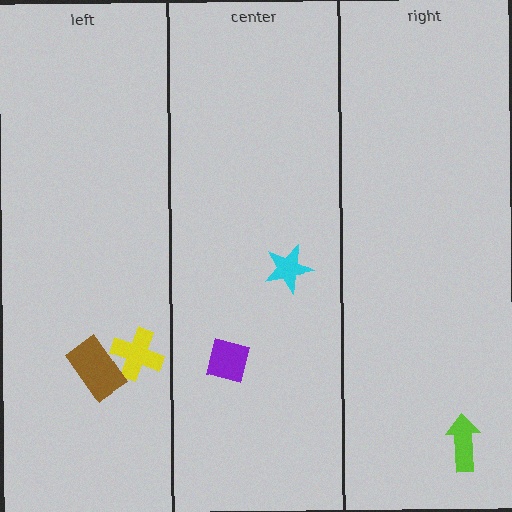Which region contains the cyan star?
The center region.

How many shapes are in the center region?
2.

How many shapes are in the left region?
2.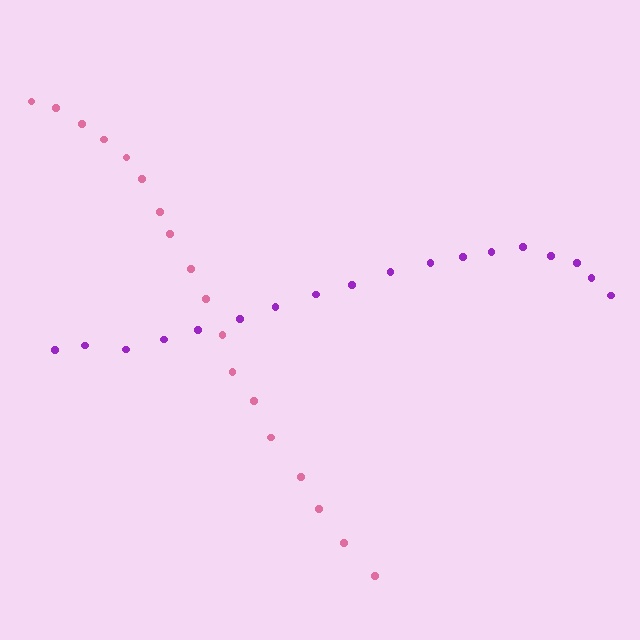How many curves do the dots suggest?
There are 2 distinct paths.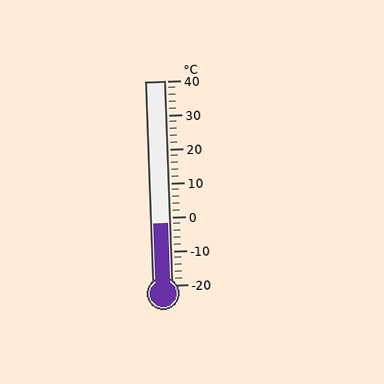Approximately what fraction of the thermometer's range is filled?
The thermometer is filled to approximately 30% of its range.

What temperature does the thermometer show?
The thermometer shows approximately -2°C.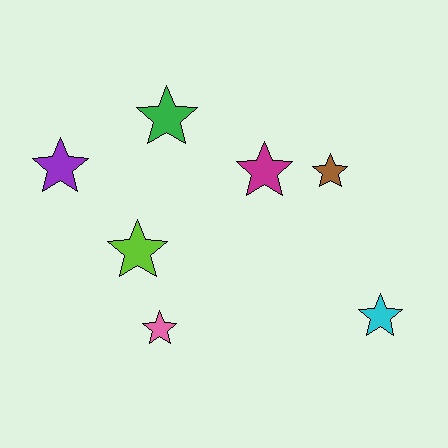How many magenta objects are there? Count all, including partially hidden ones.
There is 1 magenta object.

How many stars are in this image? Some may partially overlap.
There are 7 stars.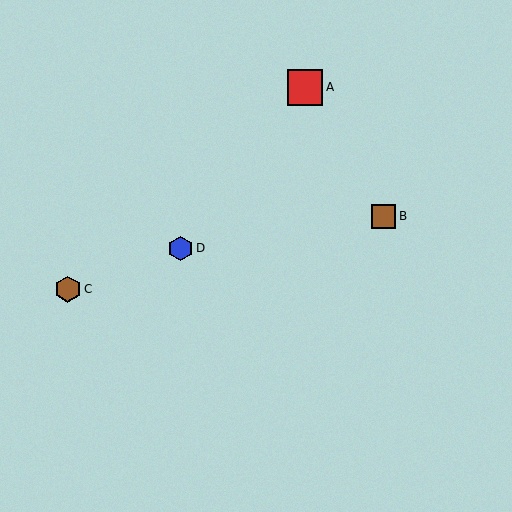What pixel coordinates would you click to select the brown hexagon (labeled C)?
Click at (68, 289) to select the brown hexagon C.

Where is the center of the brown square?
The center of the brown square is at (384, 216).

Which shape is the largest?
The red square (labeled A) is the largest.